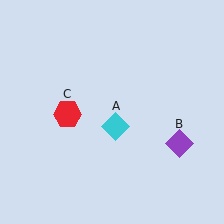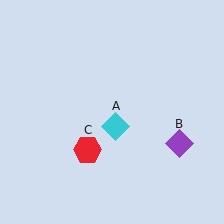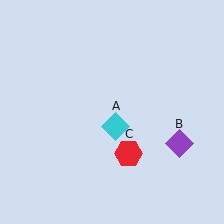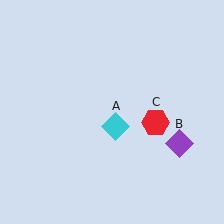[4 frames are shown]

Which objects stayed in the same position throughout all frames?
Cyan diamond (object A) and purple diamond (object B) remained stationary.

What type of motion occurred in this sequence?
The red hexagon (object C) rotated counterclockwise around the center of the scene.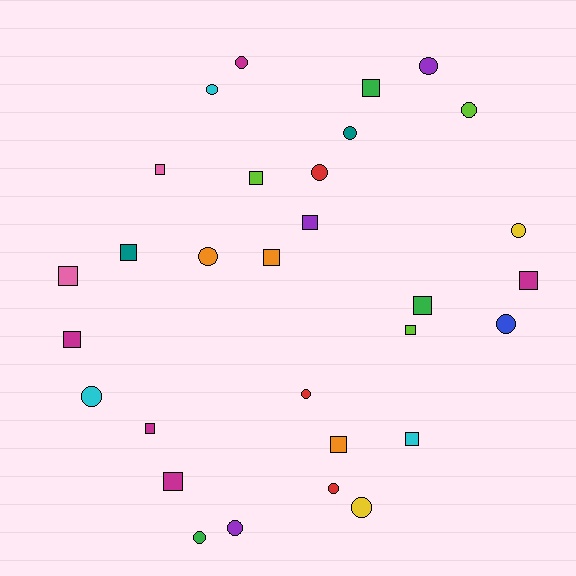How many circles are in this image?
There are 15 circles.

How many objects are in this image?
There are 30 objects.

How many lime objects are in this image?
There are 3 lime objects.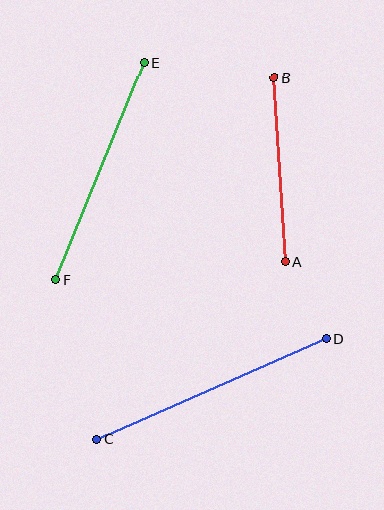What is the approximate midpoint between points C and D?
The midpoint is at approximately (211, 389) pixels.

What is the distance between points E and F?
The distance is approximately 234 pixels.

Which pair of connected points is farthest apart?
Points C and D are farthest apart.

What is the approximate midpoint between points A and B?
The midpoint is at approximately (280, 170) pixels.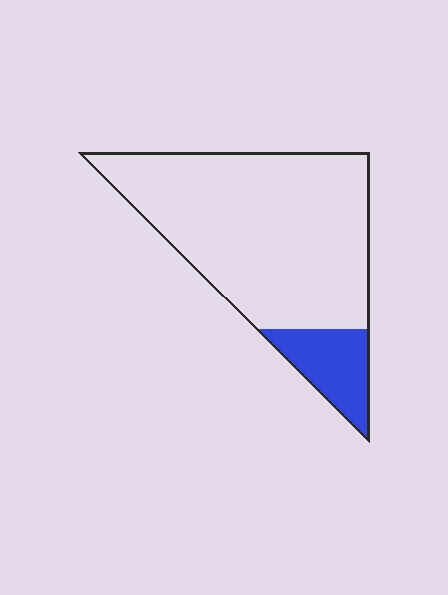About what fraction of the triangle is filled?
About one sixth (1/6).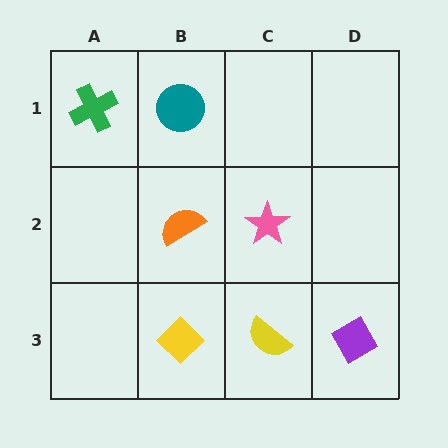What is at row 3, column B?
A yellow diamond.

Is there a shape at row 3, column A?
No, that cell is empty.